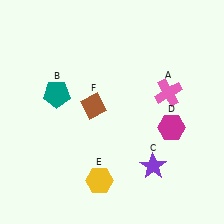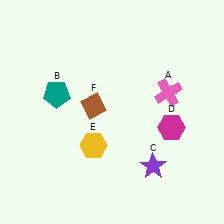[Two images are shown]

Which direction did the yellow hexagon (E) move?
The yellow hexagon (E) moved up.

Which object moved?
The yellow hexagon (E) moved up.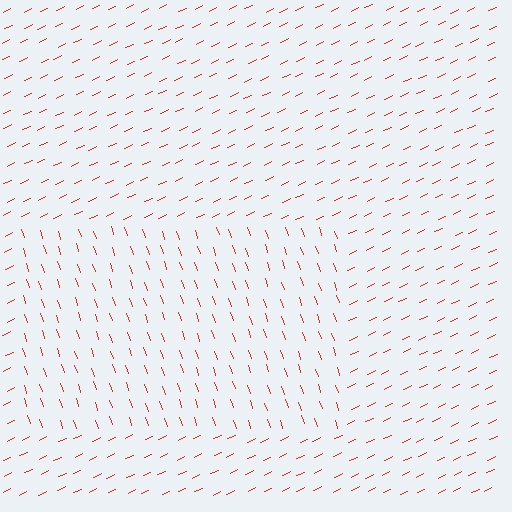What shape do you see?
I see a rectangle.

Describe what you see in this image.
The image is filled with small red line segments. A rectangle region in the image has lines oriented differently from the surrounding lines, creating a visible texture boundary.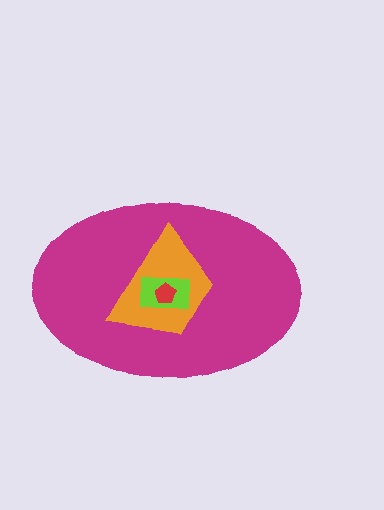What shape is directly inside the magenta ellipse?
The orange trapezoid.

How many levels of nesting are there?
4.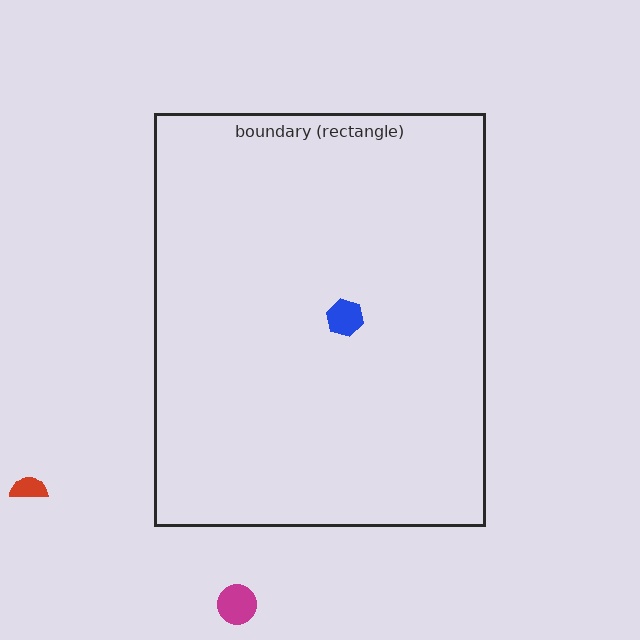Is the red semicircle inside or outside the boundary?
Outside.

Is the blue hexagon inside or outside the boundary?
Inside.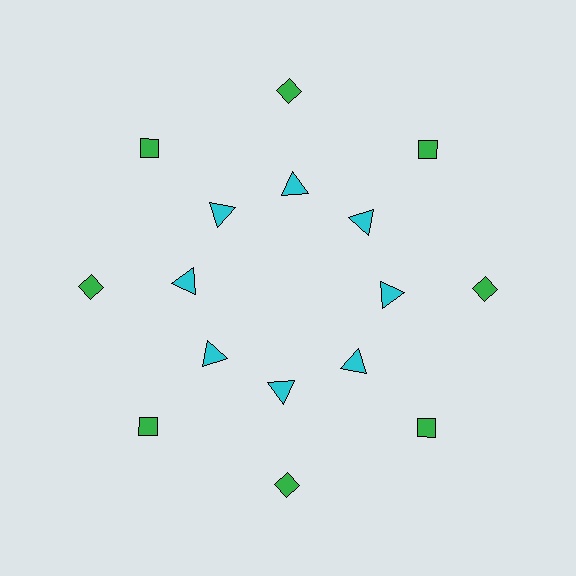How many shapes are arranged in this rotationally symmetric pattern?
There are 16 shapes, arranged in 8 groups of 2.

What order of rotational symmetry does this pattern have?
This pattern has 8-fold rotational symmetry.